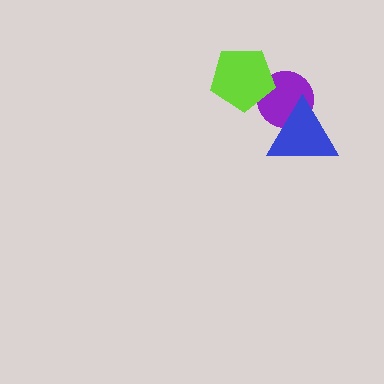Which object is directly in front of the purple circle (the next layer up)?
The lime pentagon is directly in front of the purple circle.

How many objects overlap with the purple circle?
2 objects overlap with the purple circle.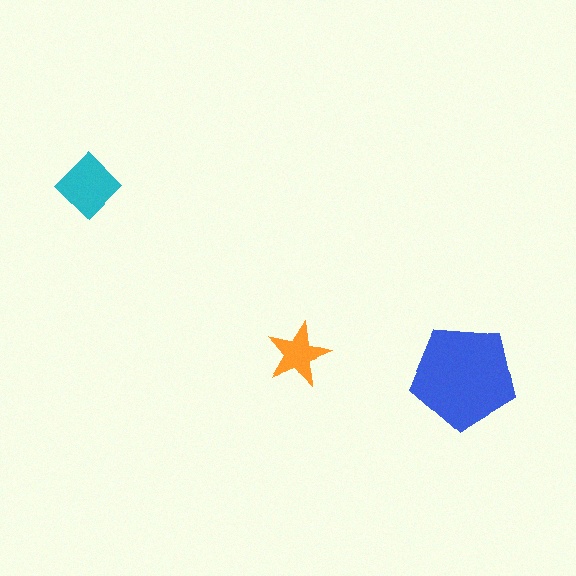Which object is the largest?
The blue pentagon.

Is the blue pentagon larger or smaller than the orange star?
Larger.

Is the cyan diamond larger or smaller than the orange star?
Larger.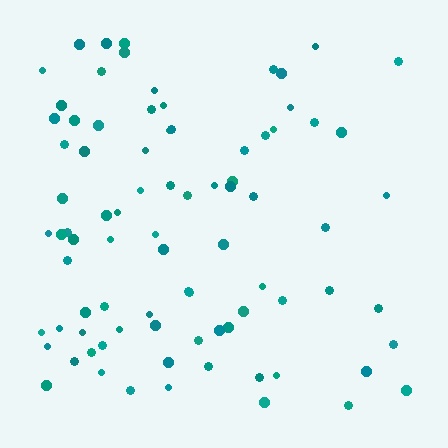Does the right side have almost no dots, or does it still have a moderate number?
Still a moderate number, just noticeably fewer than the left.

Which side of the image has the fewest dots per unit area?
The right.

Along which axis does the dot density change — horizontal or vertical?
Horizontal.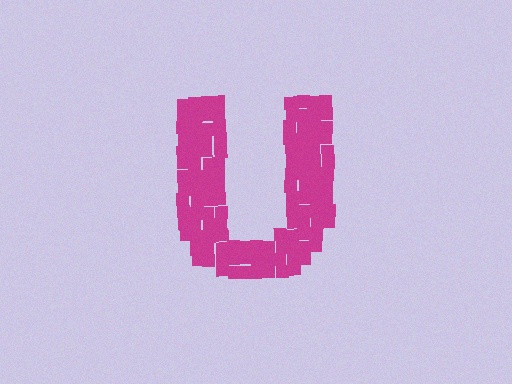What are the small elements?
The small elements are squares.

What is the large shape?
The large shape is the letter U.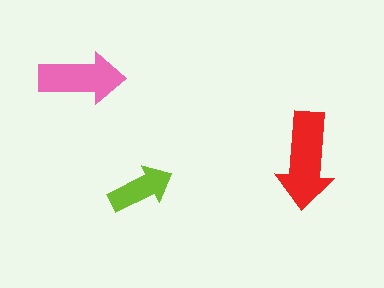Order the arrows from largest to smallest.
the red one, the pink one, the lime one.